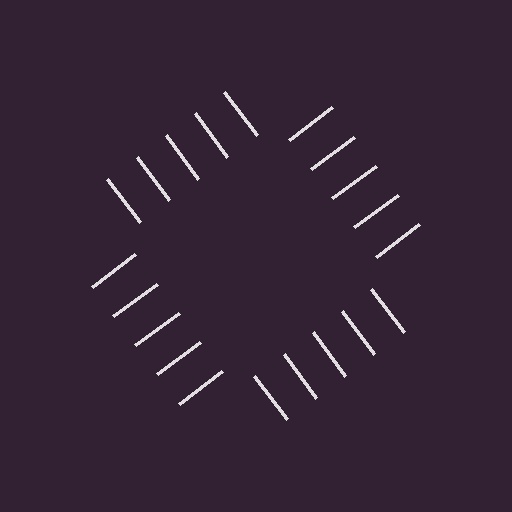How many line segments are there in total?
20 — 5 along each of the 4 edges.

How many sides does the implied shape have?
4 sides — the line-ends trace a square.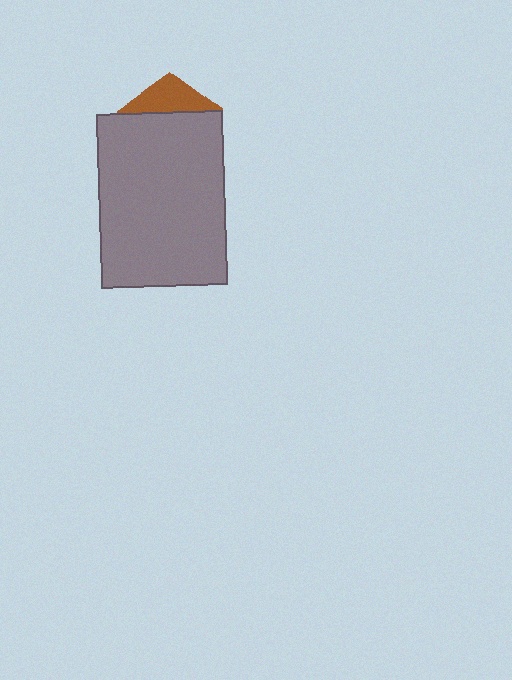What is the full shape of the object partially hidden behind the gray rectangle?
The partially hidden object is a brown pentagon.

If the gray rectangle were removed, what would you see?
You would see the complete brown pentagon.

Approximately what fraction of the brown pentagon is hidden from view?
Roughly 69% of the brown pentagon is hidden behind the gray rectangle.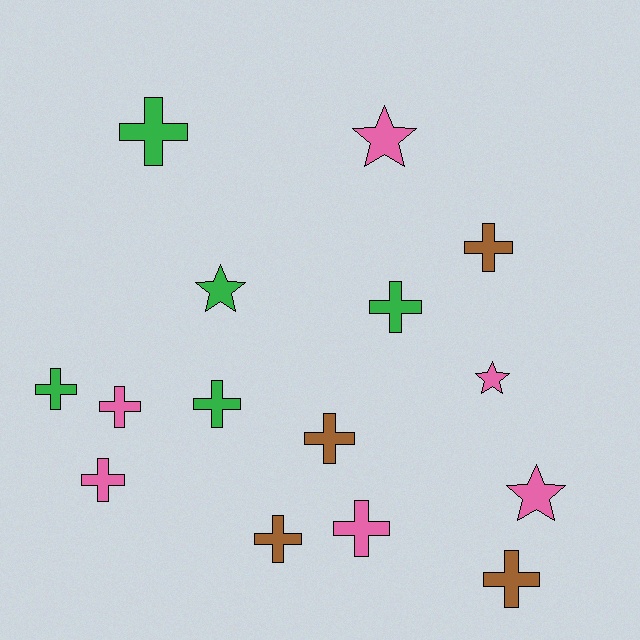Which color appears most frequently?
Pink, with 6 objects.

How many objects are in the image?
There are 15 objects.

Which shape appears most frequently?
Cross, with 11 objects.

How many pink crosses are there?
There are 3 pink crosses.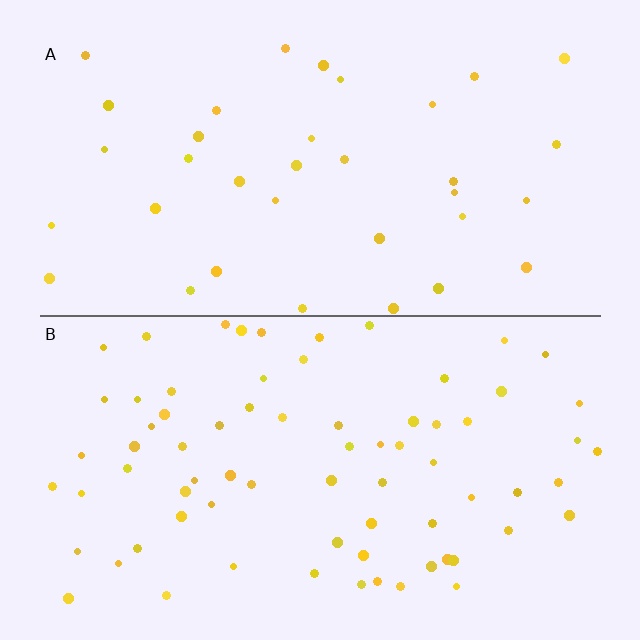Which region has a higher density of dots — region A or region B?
B (the bottom).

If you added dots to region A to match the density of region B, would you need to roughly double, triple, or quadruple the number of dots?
Approximately double.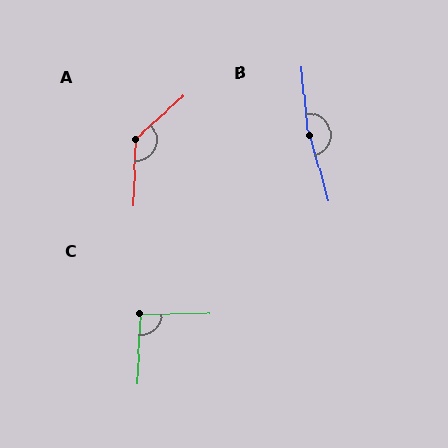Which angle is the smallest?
C, at approximately 93 degrees.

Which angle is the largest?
B, at approximately 170 degrees.